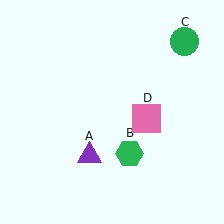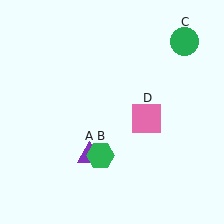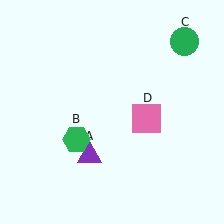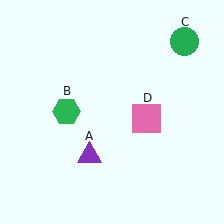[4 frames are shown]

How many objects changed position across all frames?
1 object changed position: green hexagon (object B).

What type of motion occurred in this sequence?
The green hexagon (object B) rotated clockwise around the center of the scene.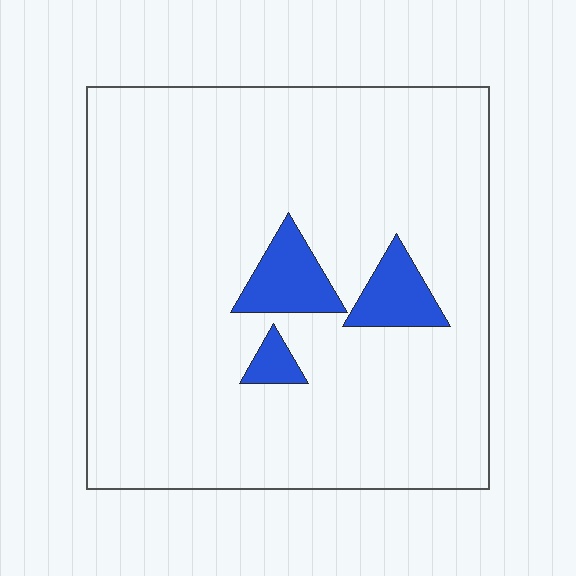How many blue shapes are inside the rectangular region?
3.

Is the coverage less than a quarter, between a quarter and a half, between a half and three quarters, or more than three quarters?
Less than a quarter.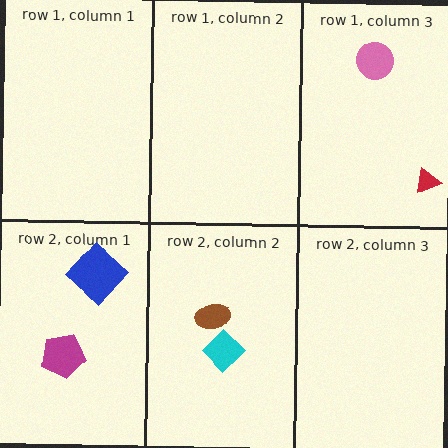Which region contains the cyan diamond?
The row 2, column 2 region.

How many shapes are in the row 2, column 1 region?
2.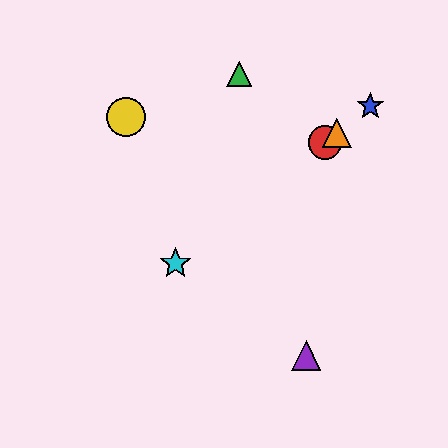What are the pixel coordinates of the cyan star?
The cyan star is at (176, 264).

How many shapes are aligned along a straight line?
4 shapes (the red circle, the blue star, the orange triangle, the cyan star) are aligned along a straight line.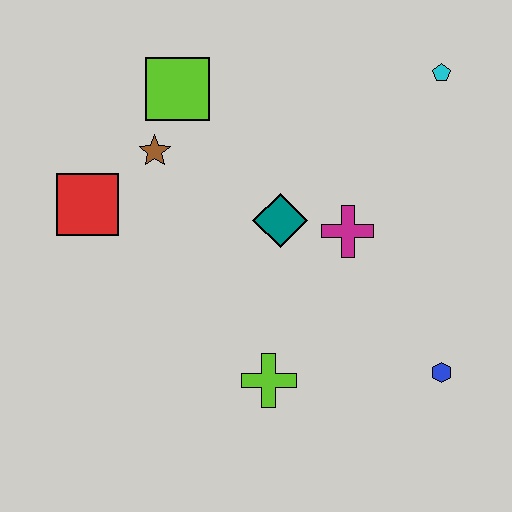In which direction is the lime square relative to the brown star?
The lime square is above the brown star.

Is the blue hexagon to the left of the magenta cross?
No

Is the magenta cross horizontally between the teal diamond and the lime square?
No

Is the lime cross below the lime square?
Yes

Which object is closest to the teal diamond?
The magenta cross is closest to the teal diamond.